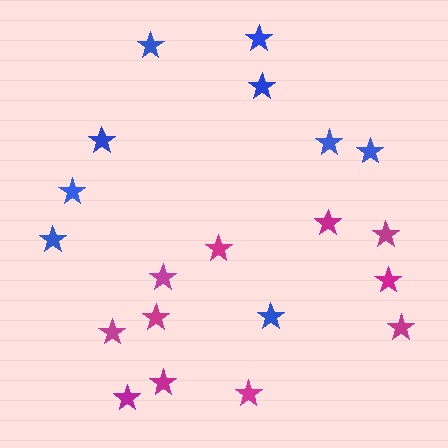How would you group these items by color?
There are 2 groups: one group of blue stars (9) and one group of magenta stars (11).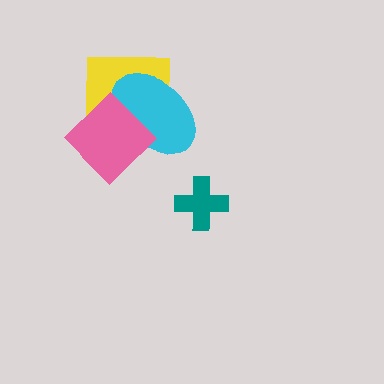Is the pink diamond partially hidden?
No, no other shape covers it.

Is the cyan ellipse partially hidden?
Yes, it is partially covered by another shape.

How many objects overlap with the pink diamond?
2 objects overlap with the pink diamond.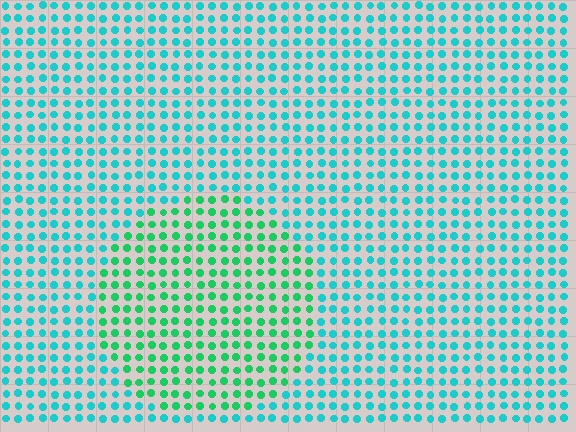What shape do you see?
I see a circle.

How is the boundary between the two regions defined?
The boundary is defined purely by a slight shift in hue (about 36 degrees). Spacing, size, and orientation are identical on both sides.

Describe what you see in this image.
The image is filled with small cyan elements in a uniform arrangement. A circle-shaped region is visible where the elements are tinted to a slightly different hue, forming a subtle color boundary.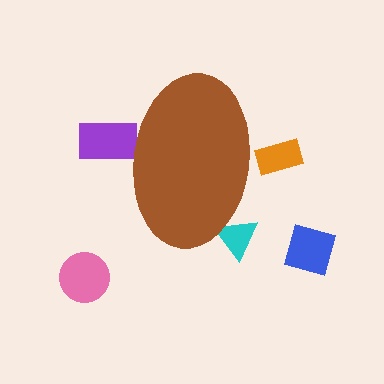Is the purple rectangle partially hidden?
Yes, the purple rectangle is partially hidden behind the brown ellipse.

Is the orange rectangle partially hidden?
Yes, the orange rectangle is partially hidden behind the brown ellipse.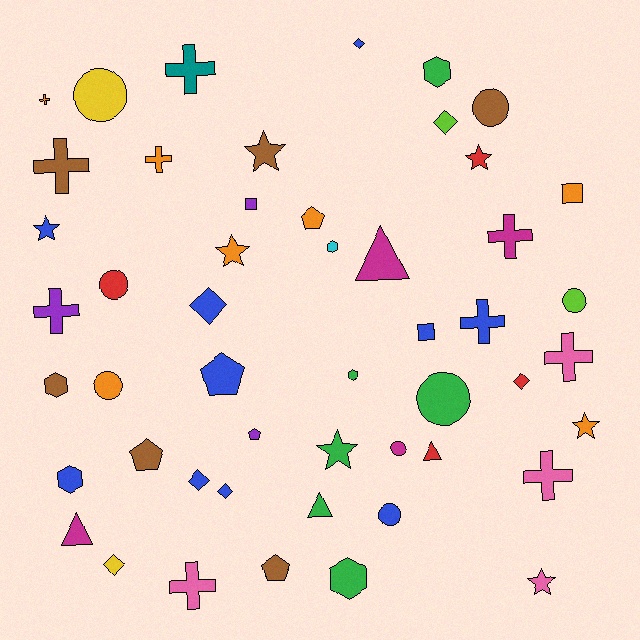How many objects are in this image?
There are 50 objects.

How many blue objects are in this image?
There are 10 blue objects.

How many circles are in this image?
There are 8 circles.